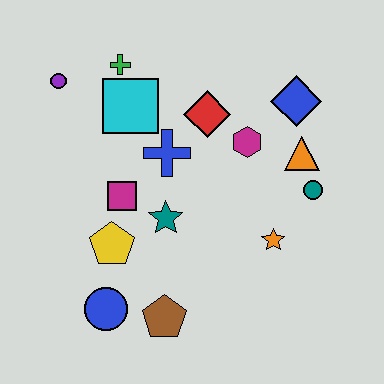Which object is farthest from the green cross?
The brown pentagon is farthest from the green cross.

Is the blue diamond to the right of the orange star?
Yes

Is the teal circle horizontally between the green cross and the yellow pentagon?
No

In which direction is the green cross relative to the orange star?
The green cross is above the orange star.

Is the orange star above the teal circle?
No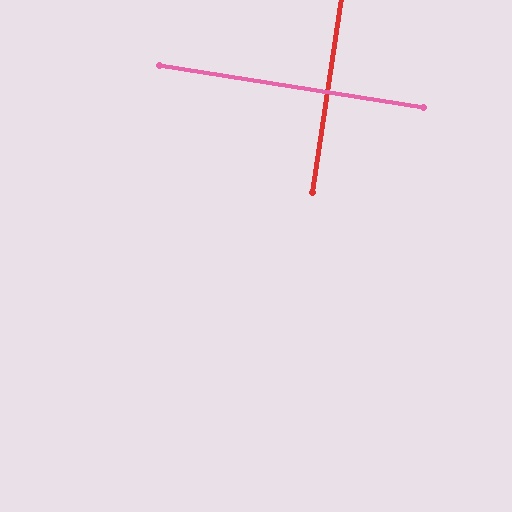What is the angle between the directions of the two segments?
Approximately 89 degrees.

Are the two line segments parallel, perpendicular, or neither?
Perpendicular — they meet at approximately 89°.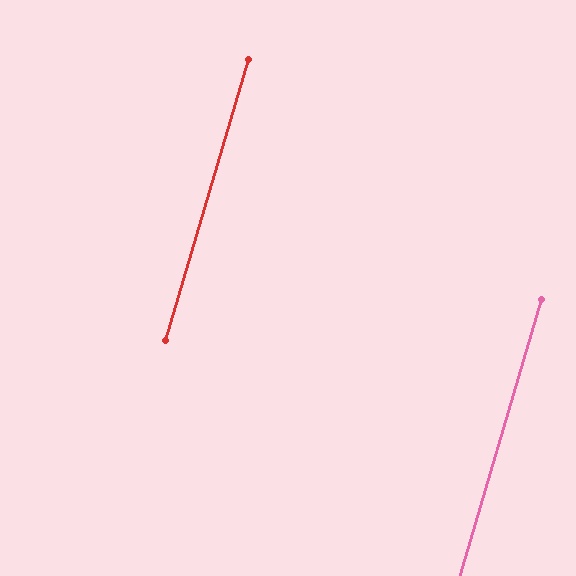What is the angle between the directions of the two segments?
Approximately 0 degrees.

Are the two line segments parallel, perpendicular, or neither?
Parallel — their directions differ by only 0.2°.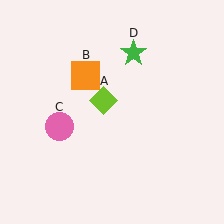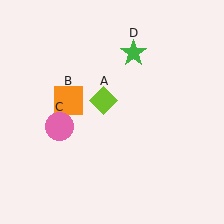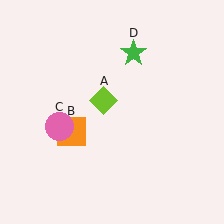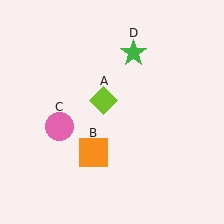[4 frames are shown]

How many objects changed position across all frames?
1 object changed position: orange square (object B).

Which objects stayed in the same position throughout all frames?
Lime diamond (object A) and pink circle (object C) and green star (object D) remained stationary.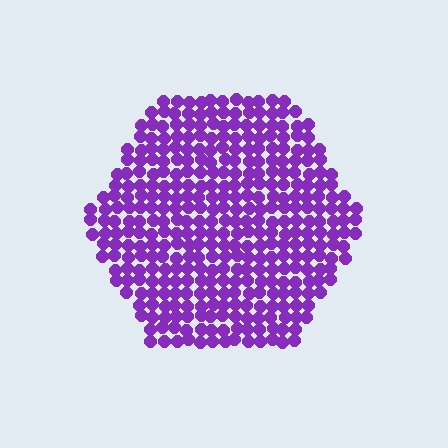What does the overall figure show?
The overall figure shows a hexagon.